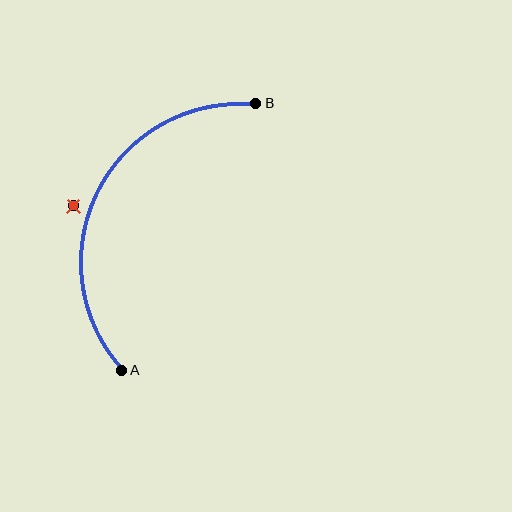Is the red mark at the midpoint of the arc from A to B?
No — the red mark does not lie on the arc at all. It sits slightly outside the curve.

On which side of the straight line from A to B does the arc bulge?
The arc bulges to the left of the straight line connecting A and B.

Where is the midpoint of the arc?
The arc midpoint is the point on the curve farthest from the straight line joining A and B. It sits to the left of that line.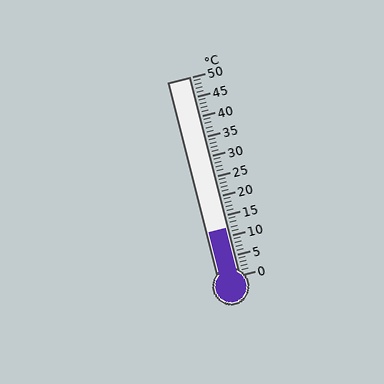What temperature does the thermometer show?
The thermometer shows approximately 12°C.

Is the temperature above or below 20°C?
The temperature is below 20°C.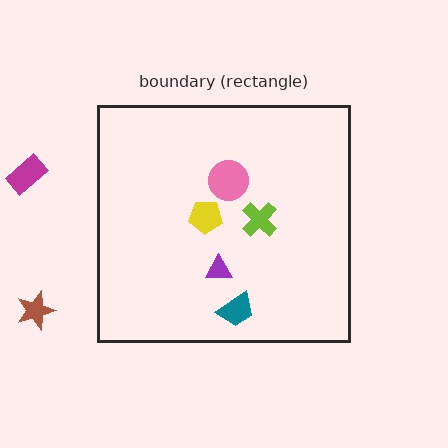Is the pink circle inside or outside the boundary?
Inside.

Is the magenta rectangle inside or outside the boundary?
Outside.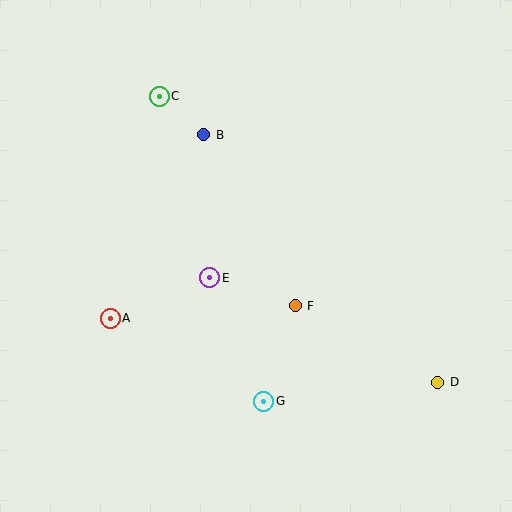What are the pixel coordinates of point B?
Point B is at (204, 135).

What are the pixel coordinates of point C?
Point C is at (159, 96).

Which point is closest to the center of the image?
Point E at (210, 278) is closest to the center.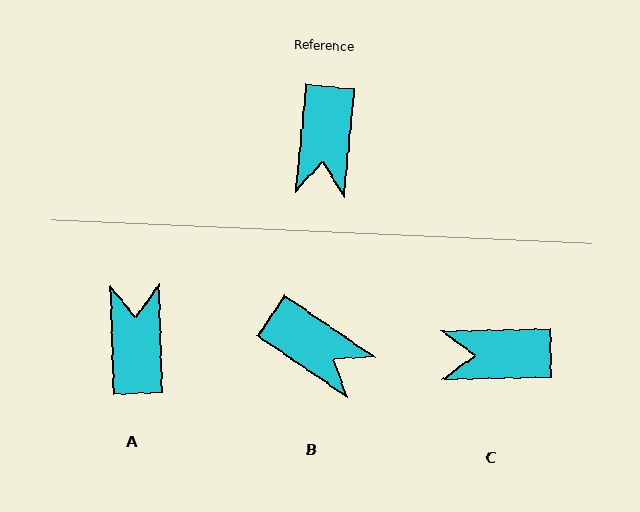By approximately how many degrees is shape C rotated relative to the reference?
Approximately 83 degrees clockwise.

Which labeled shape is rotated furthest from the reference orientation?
A, about 172 degrees away.